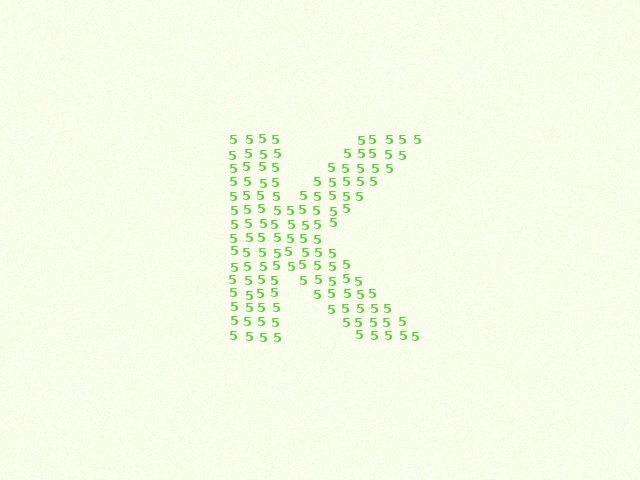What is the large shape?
The large shape is the letter K.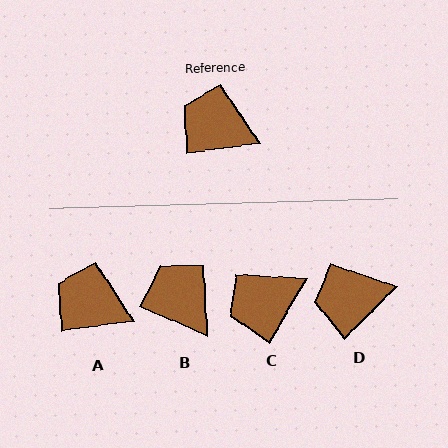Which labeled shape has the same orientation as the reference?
A.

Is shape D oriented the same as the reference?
No, it is off by about 37 degrees.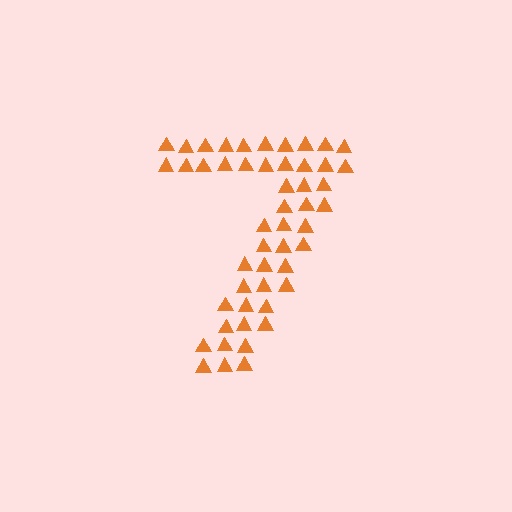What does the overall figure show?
The overall figure shows the digit 7.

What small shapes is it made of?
It is made of small triangles.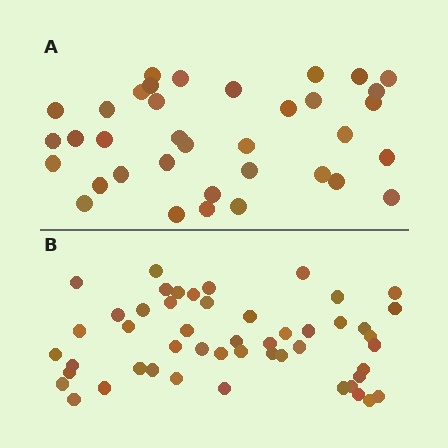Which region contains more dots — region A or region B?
Region B (the bottom region) has more dots.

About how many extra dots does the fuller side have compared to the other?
Region B has approximately 15 more dots than region A.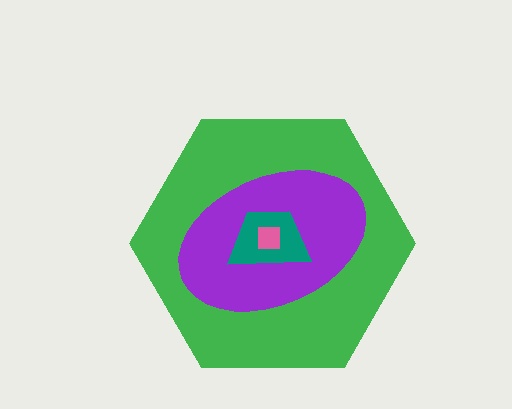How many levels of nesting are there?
4.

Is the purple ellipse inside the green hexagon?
Yes.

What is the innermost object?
The pink square.